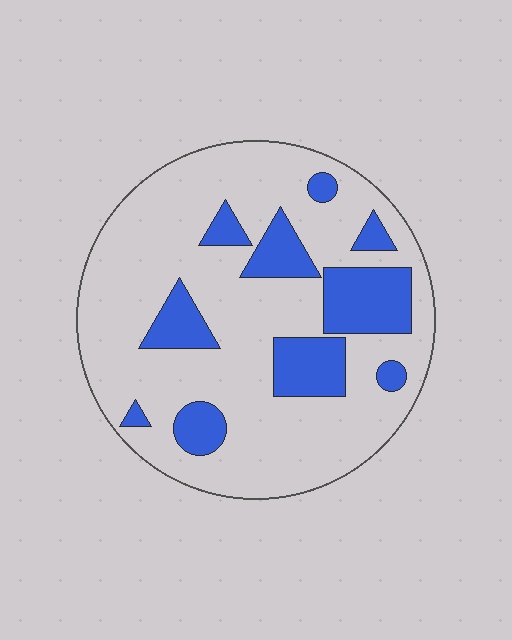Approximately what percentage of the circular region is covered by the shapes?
Approximately 25%.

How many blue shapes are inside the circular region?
10.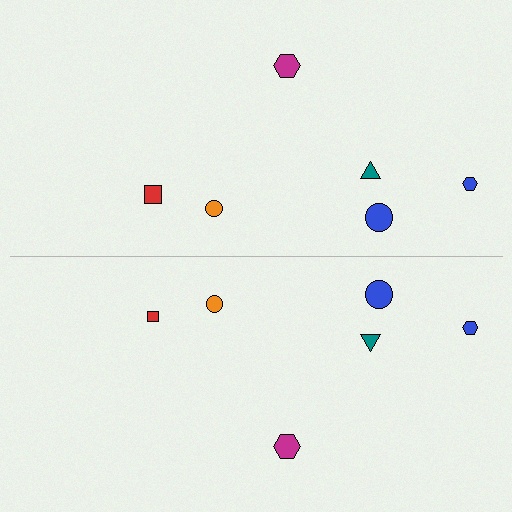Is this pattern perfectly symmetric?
No, the pattern is not perfectly symmetric. The red square on the bottom side has a different size than its mirror counterpart.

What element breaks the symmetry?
The red square on the bottom side has a different size than its mirror counterpart.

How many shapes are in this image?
There are 12 shapes in this image.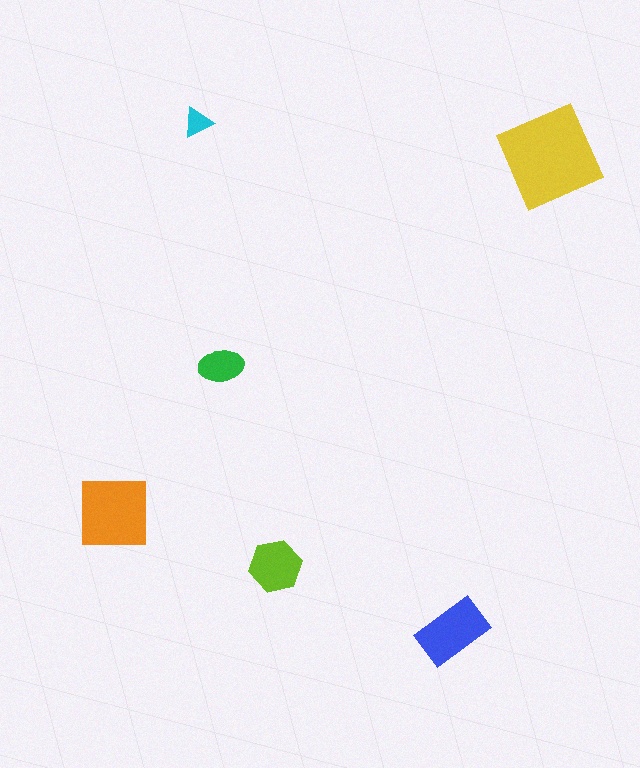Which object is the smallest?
The cyan triangle.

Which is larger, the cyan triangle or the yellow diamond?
The yellow diamond.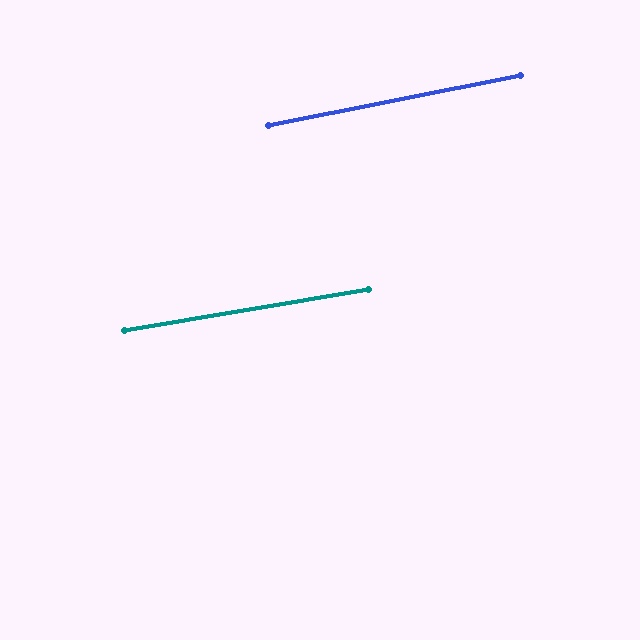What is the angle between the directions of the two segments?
Approximately 2 degrees.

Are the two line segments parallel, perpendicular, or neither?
Parallel — their directions differ by only 1.7°.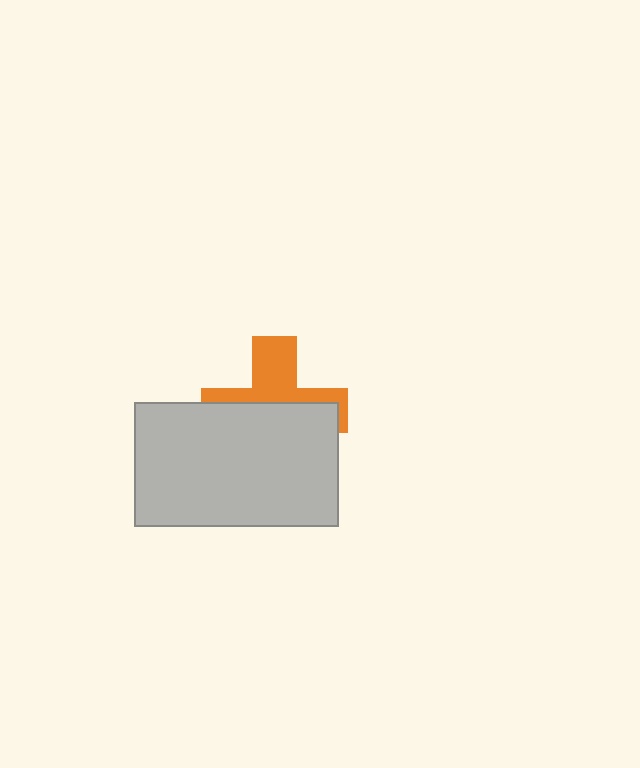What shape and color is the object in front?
The object in front is a light gray rectangle.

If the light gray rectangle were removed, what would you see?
You would see the complete orange cross.